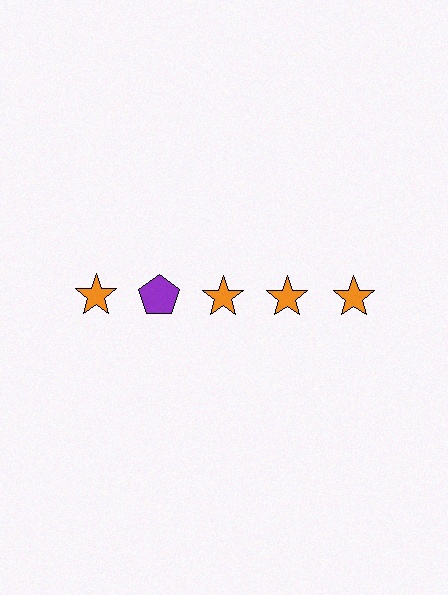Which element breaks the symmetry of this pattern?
The purple pentagon in the top row, second from left column breaks the symmetry. All other shapes are orange stars.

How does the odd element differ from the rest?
It differs in both color (purple instead of orange) and shape (pentagon instead of star).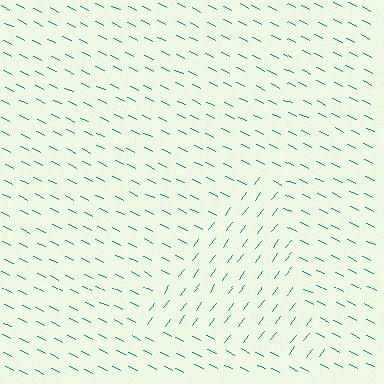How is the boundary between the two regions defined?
The boundary is defined purely by a change in line orientation (approximately 79 degrees difference). All lines are the same color and thickness.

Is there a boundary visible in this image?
Yes, there is a texture boundary formed by a change in line orientation.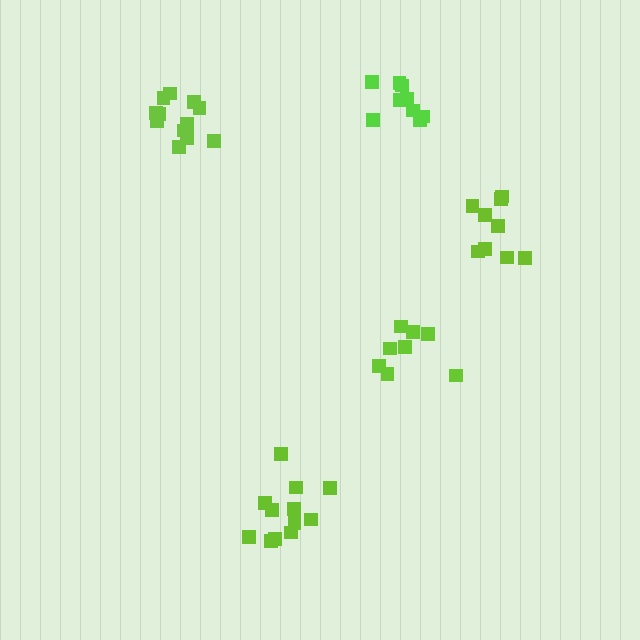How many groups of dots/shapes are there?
There are 5 groups.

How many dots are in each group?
Group 1: 9 dots, Group 2: 8 dots, Group 3: 12 dots, Group 4: 12 dots, Group 5: 9 dots (50 total).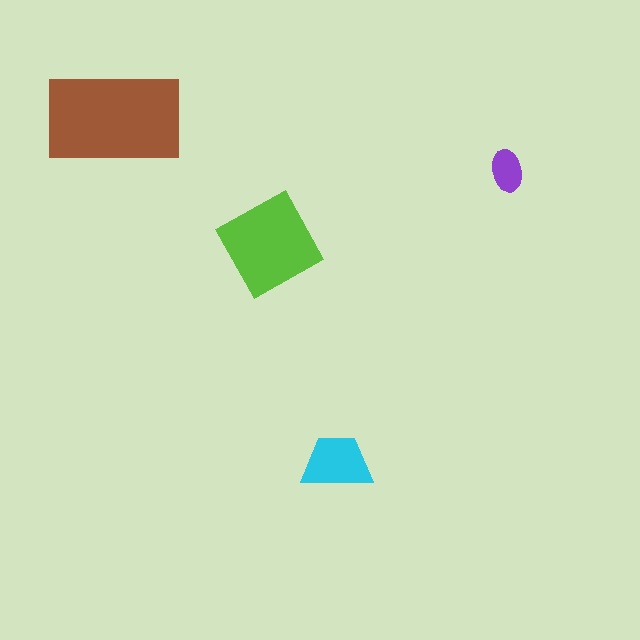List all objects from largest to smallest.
The brown rectangle, the lime square, the cyan trapezoid, the purple ellipse.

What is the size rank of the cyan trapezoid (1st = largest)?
3rd.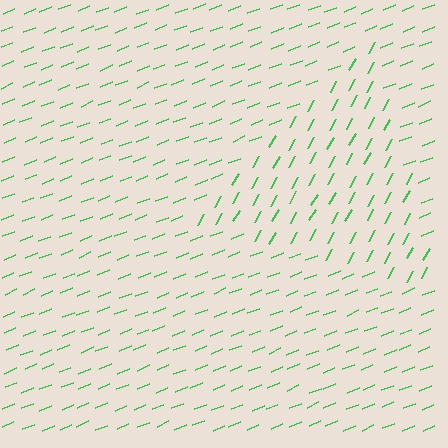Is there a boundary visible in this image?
Yes, there is a texture boundary formed by a change in line orientation.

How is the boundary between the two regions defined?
The boundary is defined purely by a change in line orientation (approximately 39 degrees difference). All lines are the same color and thickness.